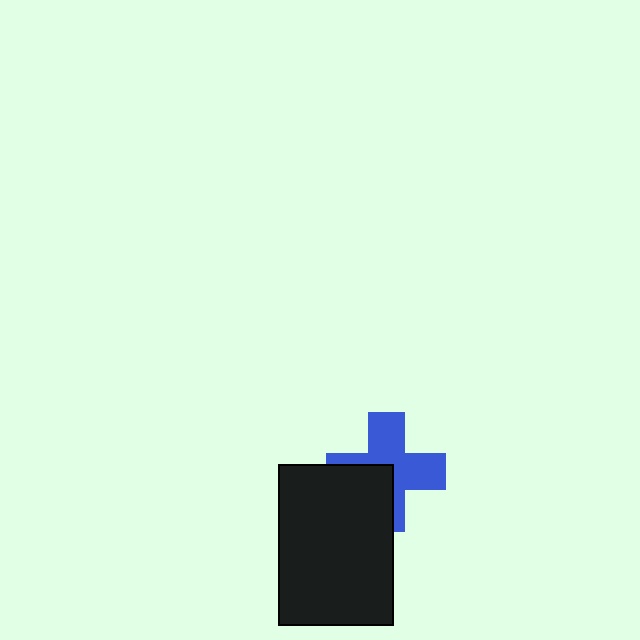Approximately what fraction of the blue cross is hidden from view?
Roughly 38% of the blue cross is hidden behind the black rectangle.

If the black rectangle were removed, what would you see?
You would see the complete blue cross.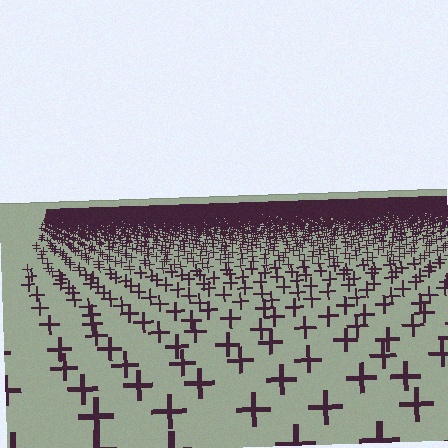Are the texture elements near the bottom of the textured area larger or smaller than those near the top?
Larger. Near the bottom, elements are closer to the viewer and appear at a bigger on-screen size.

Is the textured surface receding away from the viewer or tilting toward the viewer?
The surface is receding away from the viewer. Texture elements get smaller and denser toward the top.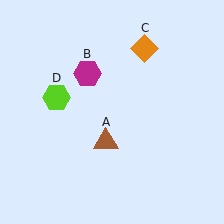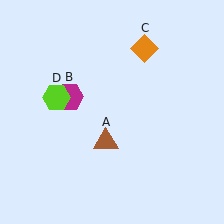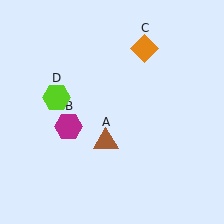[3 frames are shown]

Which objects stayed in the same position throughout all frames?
Brown triangle (object A) and orange diamond (object C) and lime hexagon (object D) remained stationary.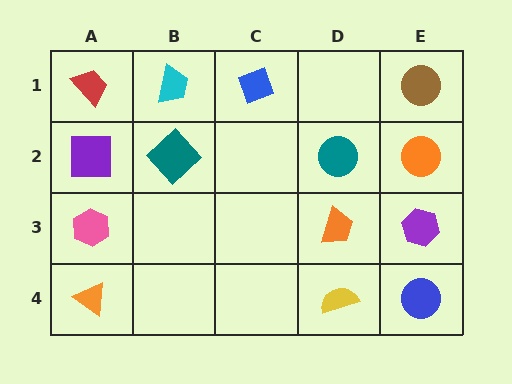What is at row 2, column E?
An orange circle.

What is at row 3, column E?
A purple hexagon.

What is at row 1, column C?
A blue diamond.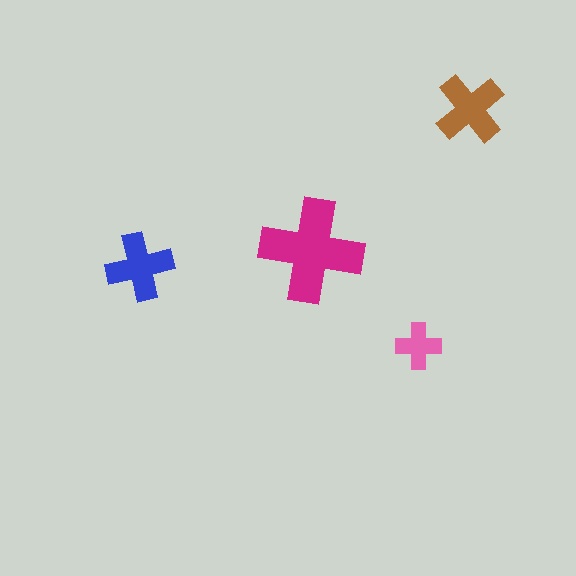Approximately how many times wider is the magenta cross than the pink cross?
About 2 times wider.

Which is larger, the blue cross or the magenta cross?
The magenta one.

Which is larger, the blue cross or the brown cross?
The brown one.